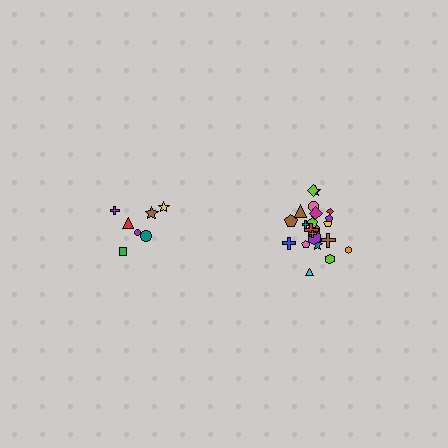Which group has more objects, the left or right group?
The right group.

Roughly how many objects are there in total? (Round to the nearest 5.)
Roughly 30 objects in total.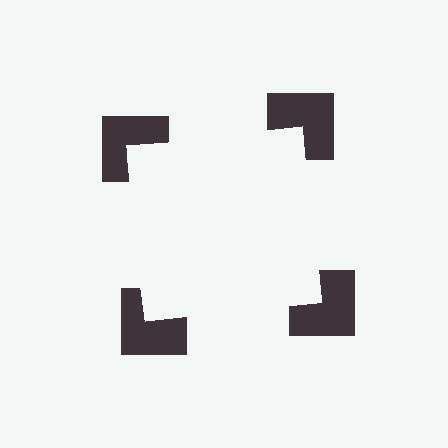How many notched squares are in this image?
There are 4 — one at each vertex of the illusory square.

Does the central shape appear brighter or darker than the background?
It typically appears slightly brighter than the background, even though no actual brightness change is drawn.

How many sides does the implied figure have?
4 sides.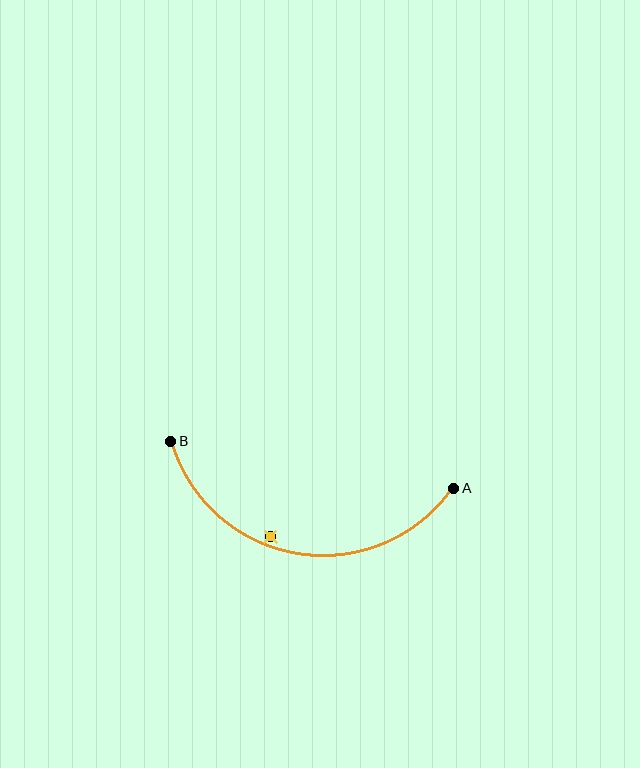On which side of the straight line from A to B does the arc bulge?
The arc bulges below the straight line connecting A and B.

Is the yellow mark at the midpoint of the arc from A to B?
No — the yellow mark does not lie on the arc at all. It sits slightly inside the curve.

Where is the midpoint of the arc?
The arc midpoint is the point on the curve farthest from the straight line joining A and B. It sits below that line.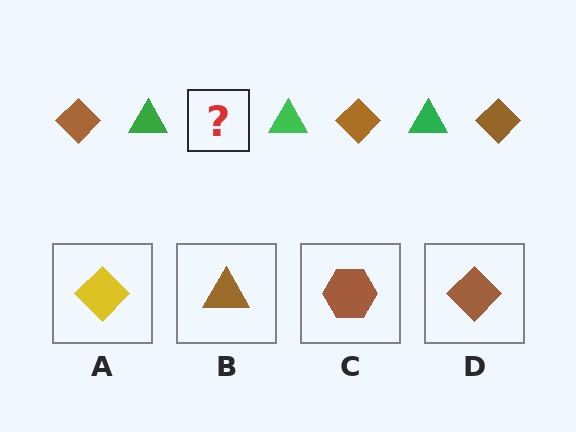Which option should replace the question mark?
Option D.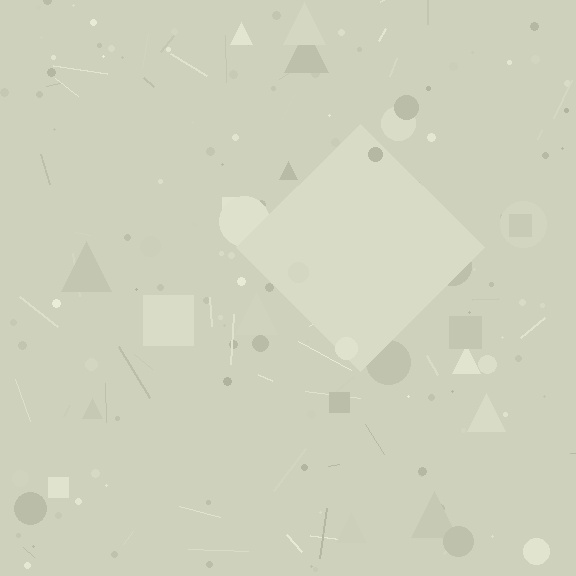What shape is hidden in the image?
A diamond is hidden in the image.